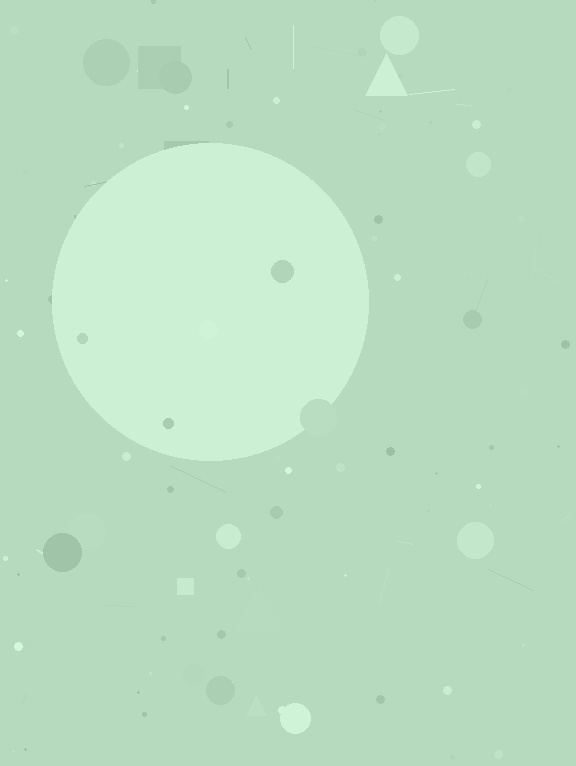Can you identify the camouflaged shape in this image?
The camouflaged shape is a circle.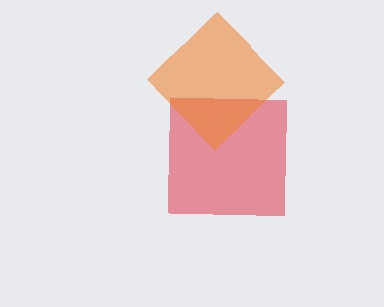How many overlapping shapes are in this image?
There are 2 overlapping shapes in the image.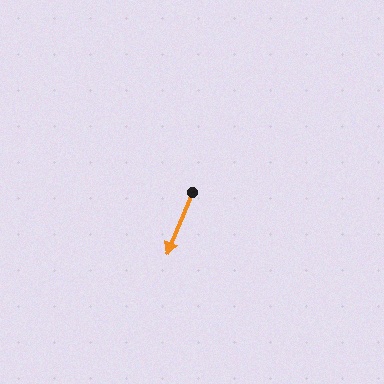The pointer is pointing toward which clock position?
Roughly 7 o'clock.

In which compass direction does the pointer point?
South.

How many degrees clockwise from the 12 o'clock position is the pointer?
Approximately 202 degrees.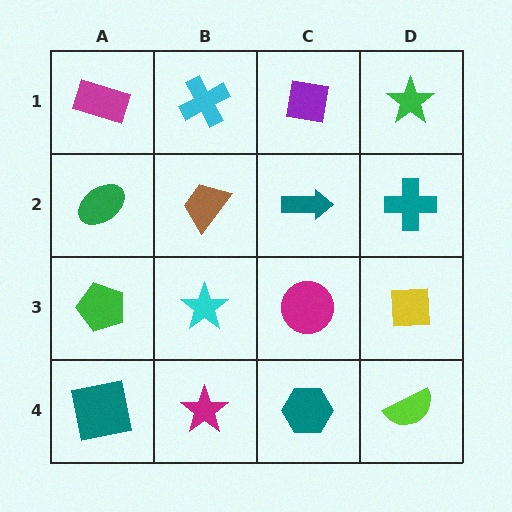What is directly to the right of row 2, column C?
A teal cross.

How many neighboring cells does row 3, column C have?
4.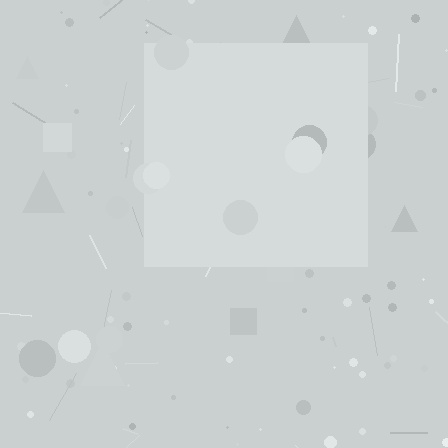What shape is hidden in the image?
A square is hidden in the image.